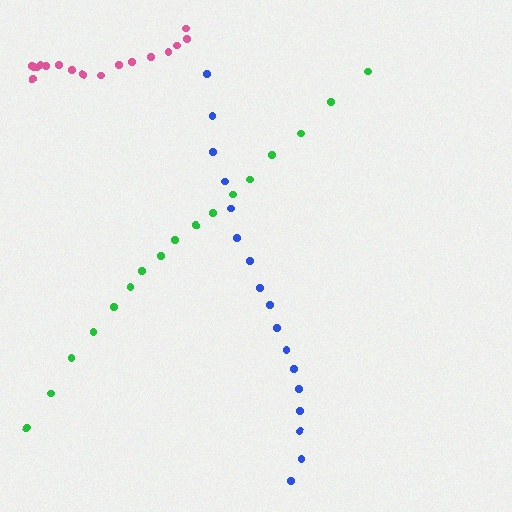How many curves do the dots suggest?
There are 3 distinct paths.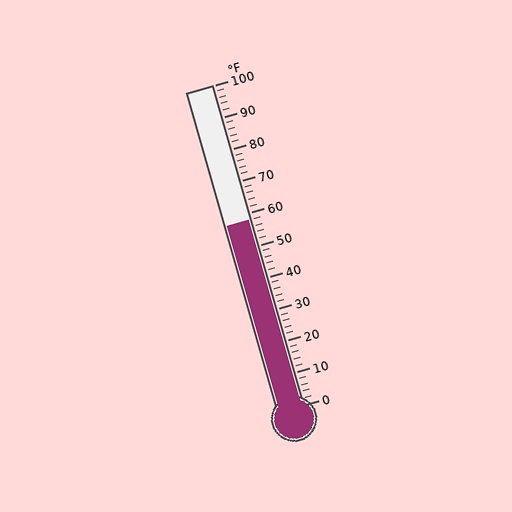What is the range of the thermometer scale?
The thermometer scale ranges from 0°F to 100°F.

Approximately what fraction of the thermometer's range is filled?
The thermometer is filled to approximately 60% of its range.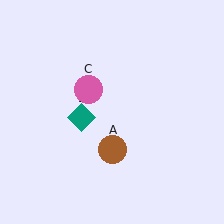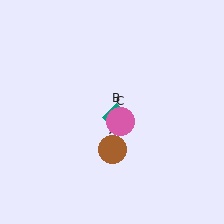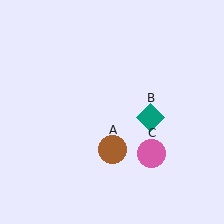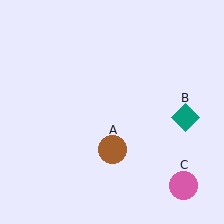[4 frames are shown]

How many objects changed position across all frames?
2 objects changed position: teal diamond (object B), pink circle (object C).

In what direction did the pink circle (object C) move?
The pink circle (object C) moved down and to the right.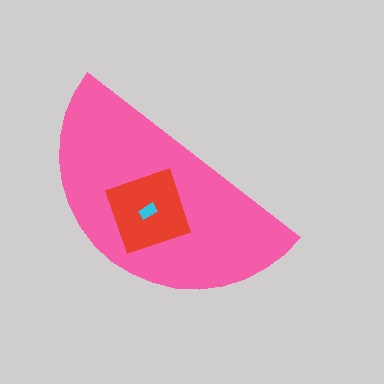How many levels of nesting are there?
3.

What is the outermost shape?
The pink semicircle.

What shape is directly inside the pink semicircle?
The red square.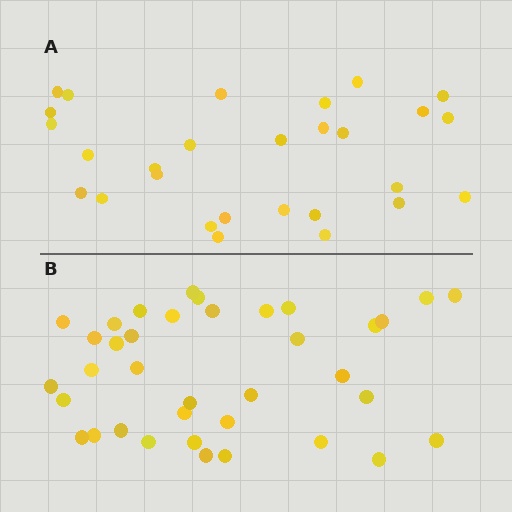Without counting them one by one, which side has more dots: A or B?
Region B (the bottom region) has more dots.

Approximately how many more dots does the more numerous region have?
Region B has roughly 8 or so more dots than region A.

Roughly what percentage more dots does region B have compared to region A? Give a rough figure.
About 30% more.